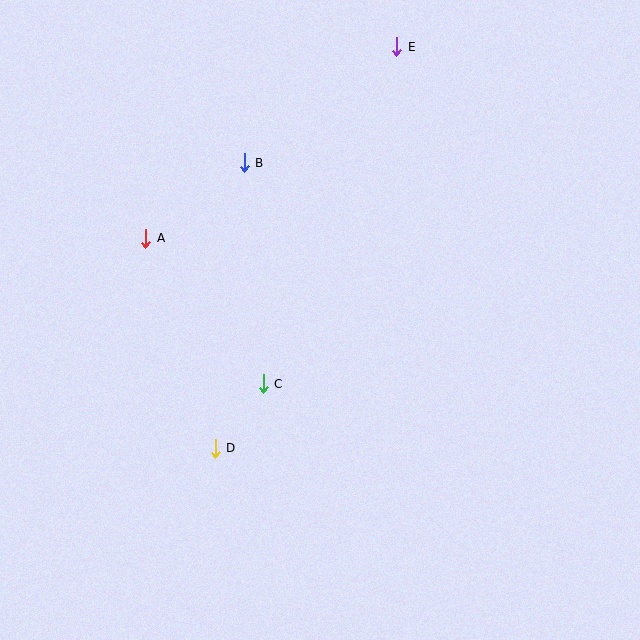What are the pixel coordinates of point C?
Point C is at (263, 384).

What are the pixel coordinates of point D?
Point D is at (215, 448).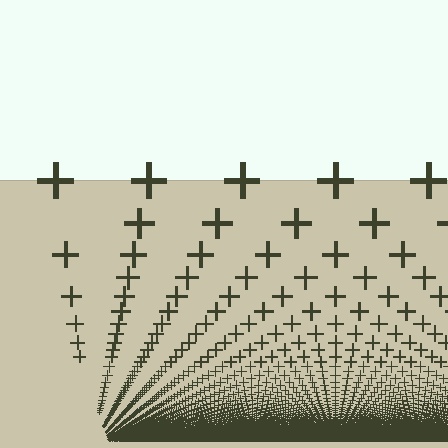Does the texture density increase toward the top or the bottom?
Density increases toward the bottom.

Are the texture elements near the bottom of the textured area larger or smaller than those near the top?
Smaller. The gradient is inverted — elements near the bottom are smaller and denser.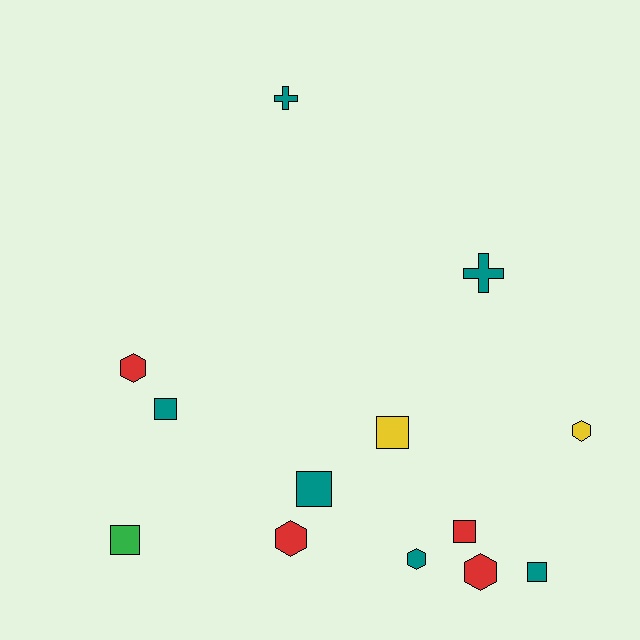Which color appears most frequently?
Teal, with 6 objects.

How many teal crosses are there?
There are 2 teal crosses.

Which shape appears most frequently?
Square, with 6 objects.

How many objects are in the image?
There are 13 objects.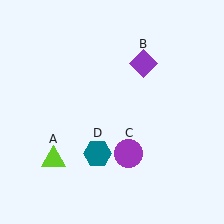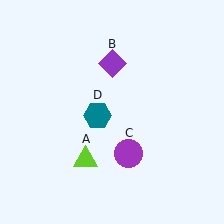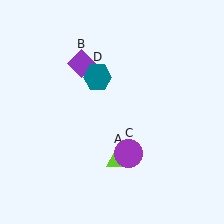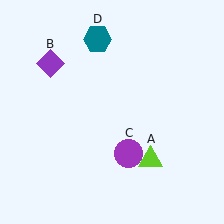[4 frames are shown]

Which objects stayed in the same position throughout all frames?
Purple circle (object C) remained stationary.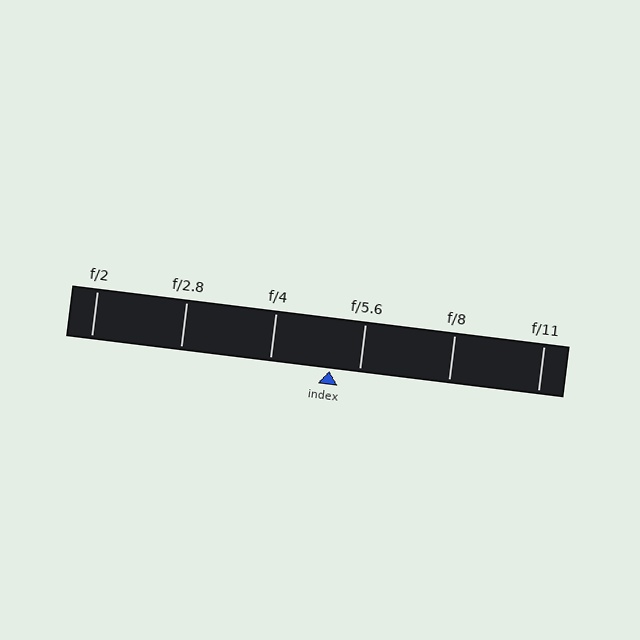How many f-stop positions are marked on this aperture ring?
There are 6 f-stop positions marked.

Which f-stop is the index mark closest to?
The index mark is closest to f/5.6.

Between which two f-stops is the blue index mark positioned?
The index mark is between f/4 and f/5.6.